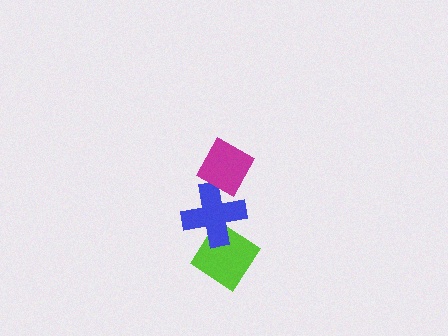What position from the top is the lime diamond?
The lime diamond is 3rd from the top.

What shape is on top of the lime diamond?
The blue cross is on top of the lime diamond.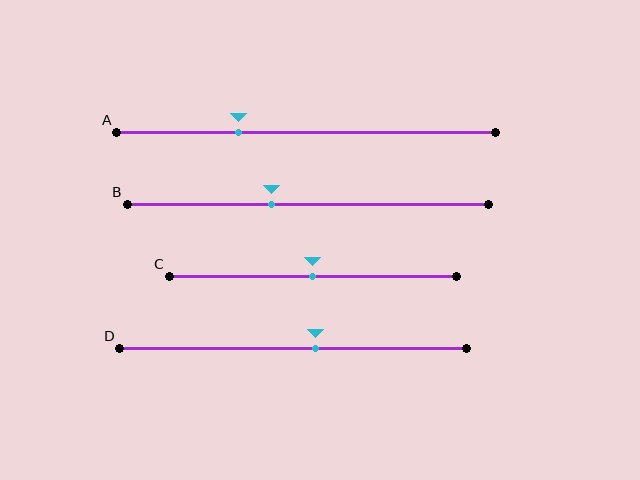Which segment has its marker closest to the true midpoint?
Segment C has its marker closest to the true midpoint.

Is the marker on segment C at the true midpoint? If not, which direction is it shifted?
Yes, the marker on segment C is at the true midpoint.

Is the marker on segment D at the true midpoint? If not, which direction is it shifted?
No, the marker on segment D is shifted to the right by about 7% of the segment length.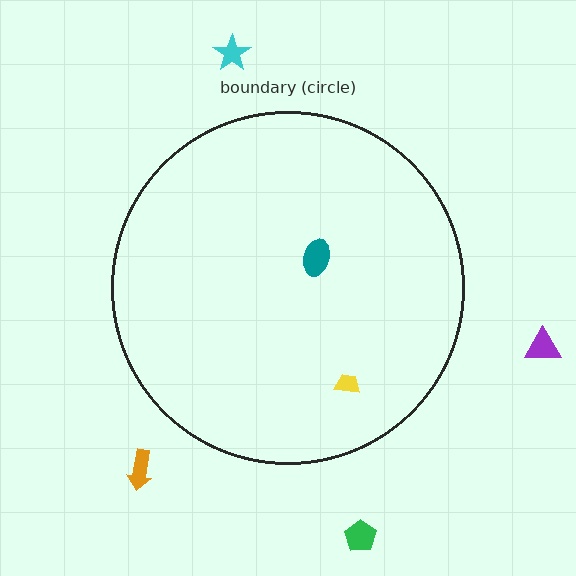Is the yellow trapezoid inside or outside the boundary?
Inside.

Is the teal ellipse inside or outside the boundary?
Inside.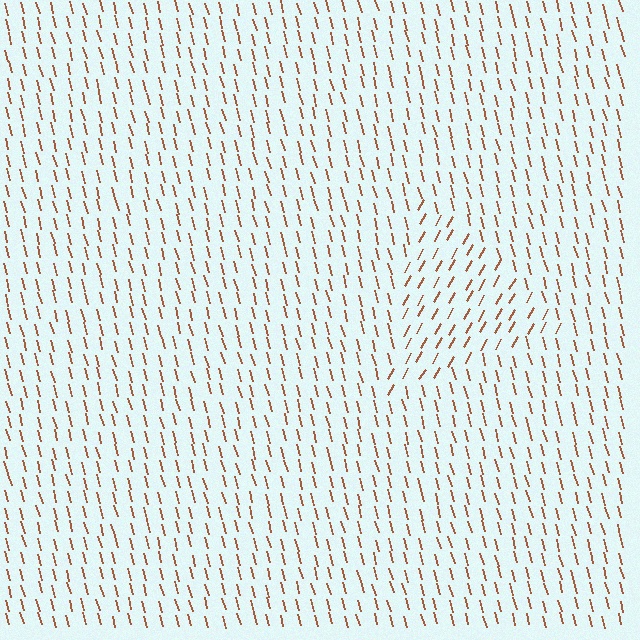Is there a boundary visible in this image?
Yes, there is a texture boundary formed by a change in line orientation.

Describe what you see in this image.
The image is filled with small brown line segments. A triangle region in the image has lines oriented differently from the surrounding lines, creating a visible texture boundary.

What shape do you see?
I see a triangle.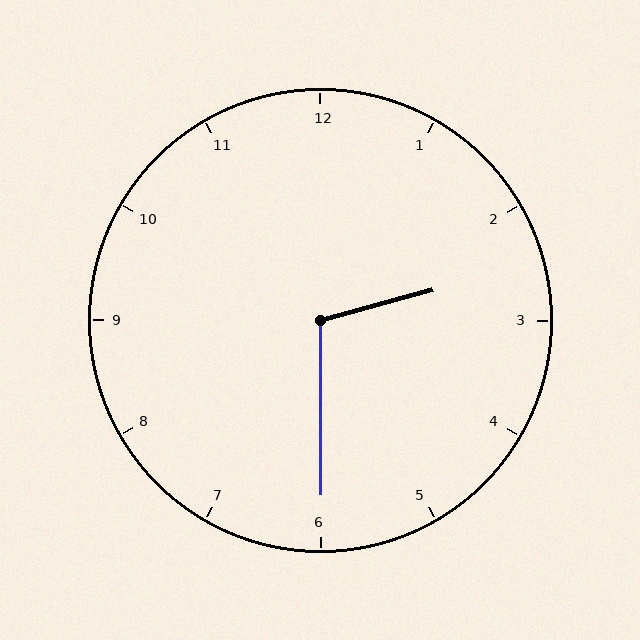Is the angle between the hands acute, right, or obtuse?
It is obtuse.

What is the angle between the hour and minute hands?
Approximately 105 degrees.